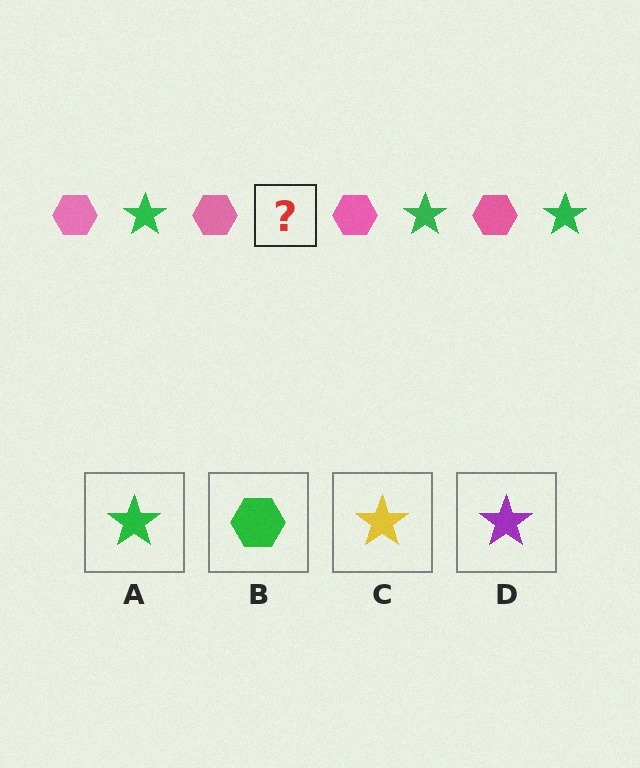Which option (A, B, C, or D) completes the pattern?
A.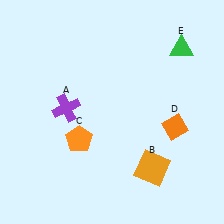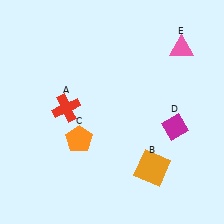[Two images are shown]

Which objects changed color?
A changed from purple to red. D changed from orange to magenta. E changed from green to pink.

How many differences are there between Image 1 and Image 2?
There are 3 differences between the two images.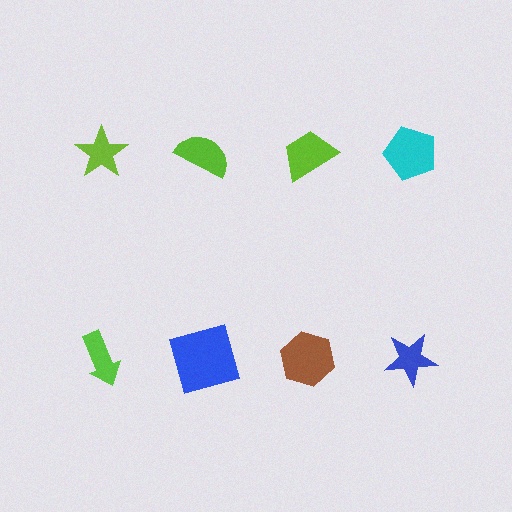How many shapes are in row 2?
4 shapes.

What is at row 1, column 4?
A cyan pentagon.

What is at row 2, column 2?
A blue square.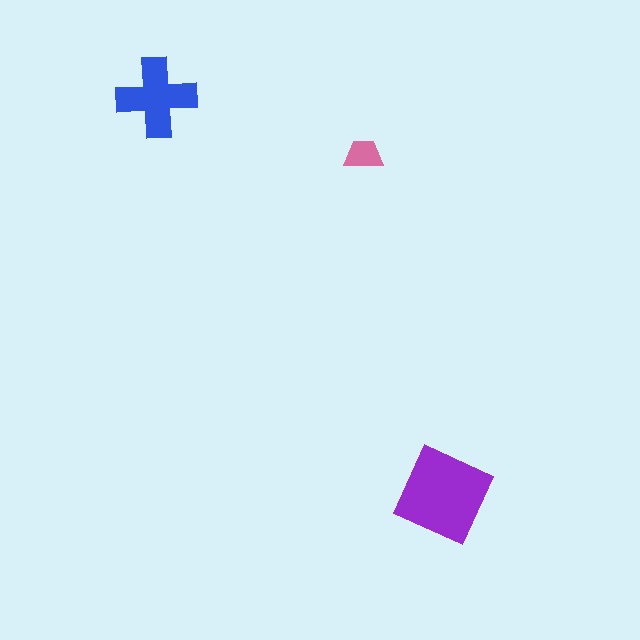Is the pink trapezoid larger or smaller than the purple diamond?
Smaller.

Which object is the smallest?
The pink trapezoid.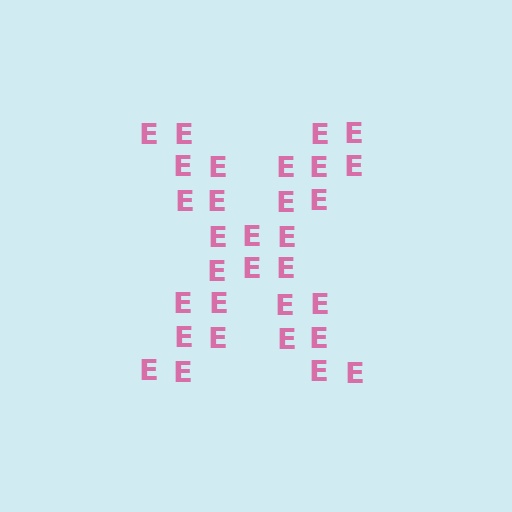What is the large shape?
The large shape is the letter X.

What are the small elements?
The small elements are letter E's.